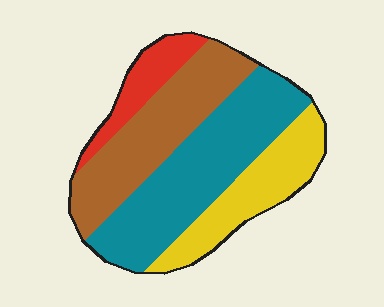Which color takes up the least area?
Red, at roughly 10%.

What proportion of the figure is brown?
Brown covers roughly 30% of the figure.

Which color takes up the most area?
Teal, at roughly 40%.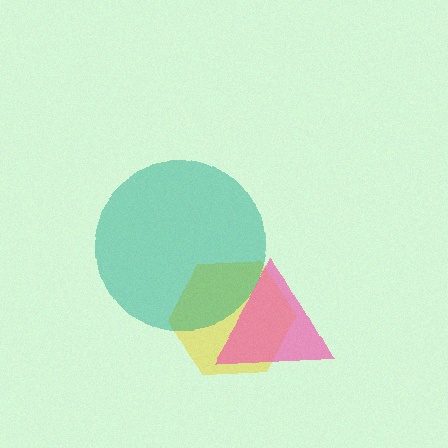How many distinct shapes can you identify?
There are 3 distinct shapes: a yellow hexagon, a teal circle, a pink triangle.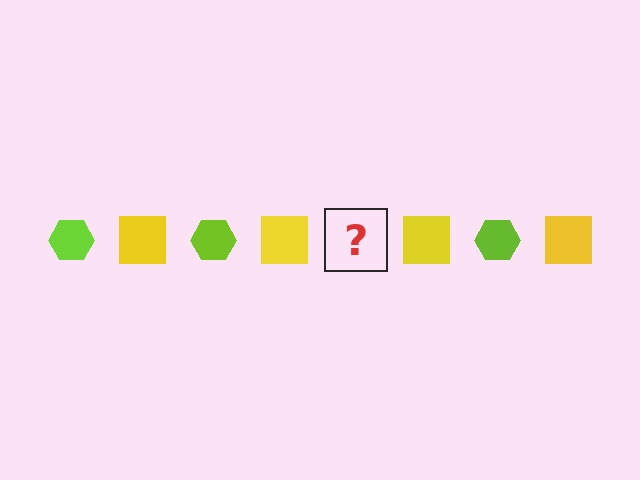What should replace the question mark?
The question mark should be replaced with a lime hexagon.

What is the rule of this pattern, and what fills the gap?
The rule is that the pattern alternates between lime hexagon and yellow square. The gap should be filled with a lime hexagon.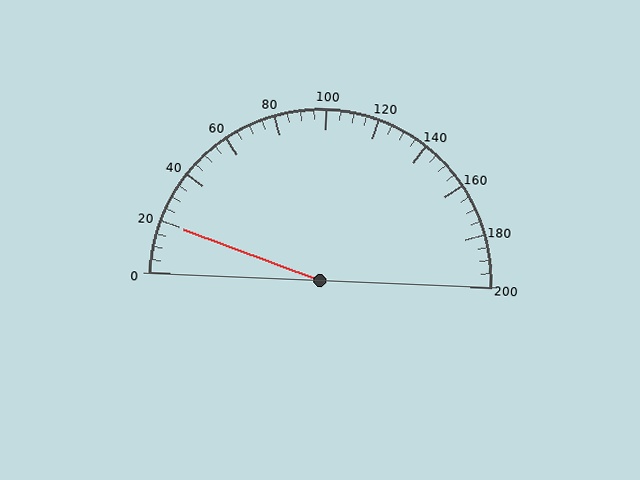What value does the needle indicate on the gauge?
The needle indicates approximately 20.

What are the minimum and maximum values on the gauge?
The gauge ranges from 0 to 200.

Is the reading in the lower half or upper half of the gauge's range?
The reading is in the lower half of the range (0 to 200).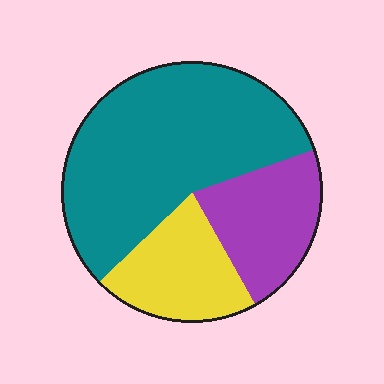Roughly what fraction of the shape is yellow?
Yellow covers roughly 20% of the shape.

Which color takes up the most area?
Teal, at roughly 55%.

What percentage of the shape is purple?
Purple takes up about one fifth (1/5) of the shape.